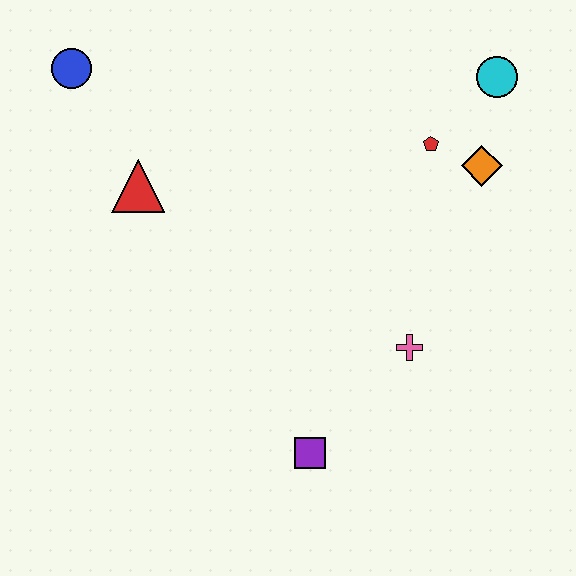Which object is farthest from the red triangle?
The cyan circle is farthest from the red triangle.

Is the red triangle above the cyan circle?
No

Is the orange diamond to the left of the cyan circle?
Yes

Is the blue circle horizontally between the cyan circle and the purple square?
No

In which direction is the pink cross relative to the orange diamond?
The pink cross is below the orange diamond.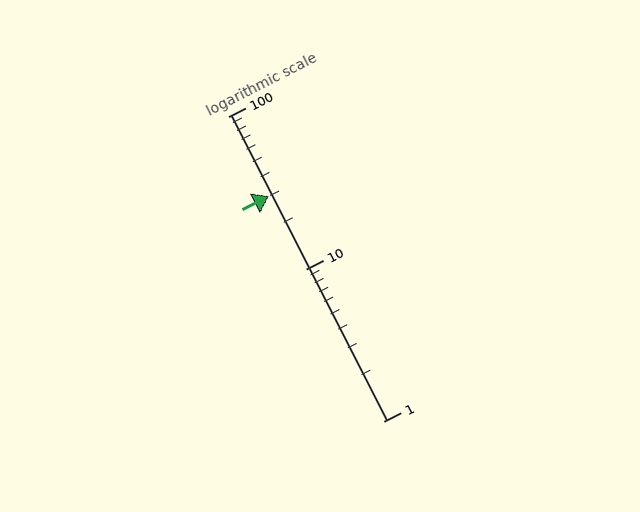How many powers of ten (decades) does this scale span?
The scale spans 2 decades, from 1 to 100.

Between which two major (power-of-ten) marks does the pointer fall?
The pointer is between 10 and 100.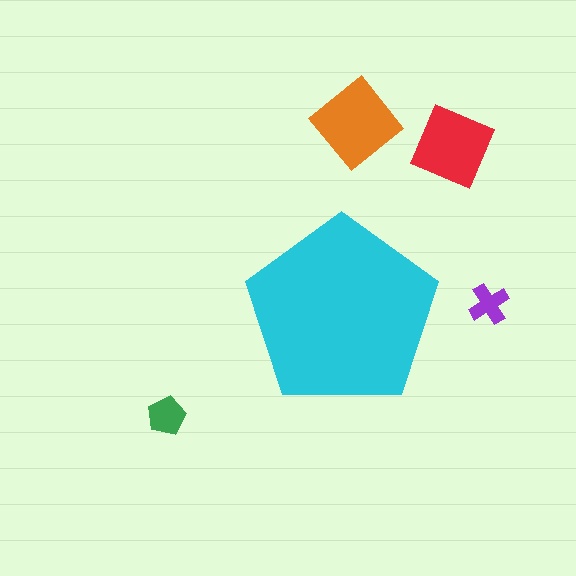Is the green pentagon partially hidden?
No, the green pentagon is fully visible.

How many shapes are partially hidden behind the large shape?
0 shapes are partially hidden.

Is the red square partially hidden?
No, the red square is fully visible.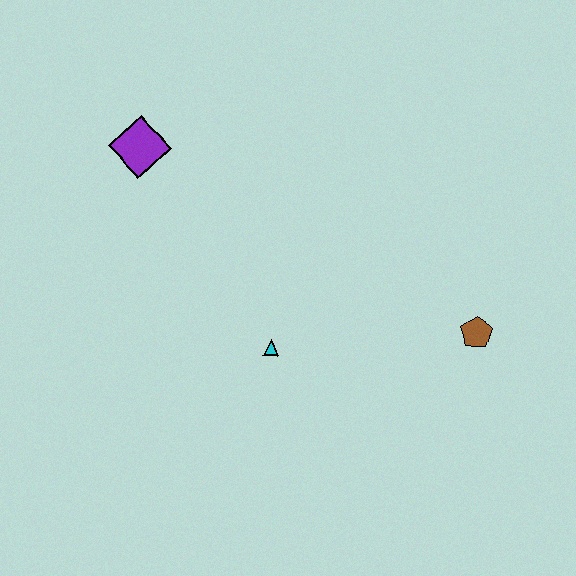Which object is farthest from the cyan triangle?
The purple diamond is farthest from the cyan triangle.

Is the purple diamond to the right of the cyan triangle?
No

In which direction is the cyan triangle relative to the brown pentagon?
The cyan triangle is to the left of the brown pentagon.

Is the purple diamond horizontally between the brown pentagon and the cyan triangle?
No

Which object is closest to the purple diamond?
The cyan triangle is closest to the purple diamond.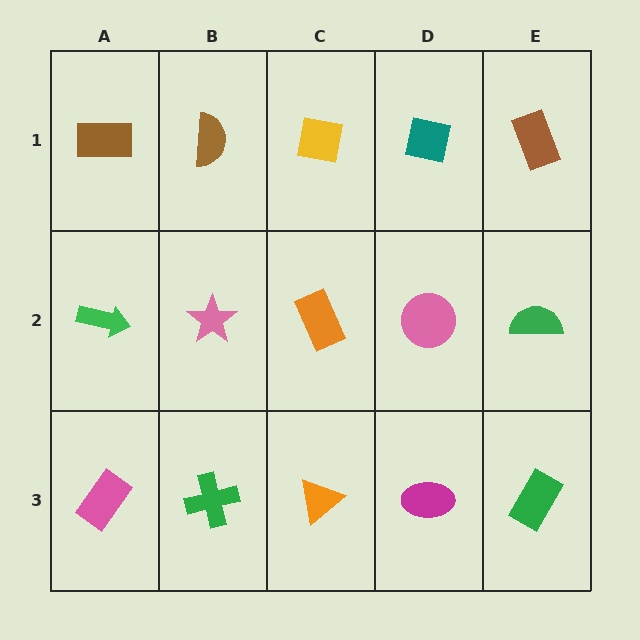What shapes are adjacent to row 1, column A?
A green arrow (row 2, column A), a brown semicircle (row 1, column B).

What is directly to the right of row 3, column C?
A magenta ellipse.